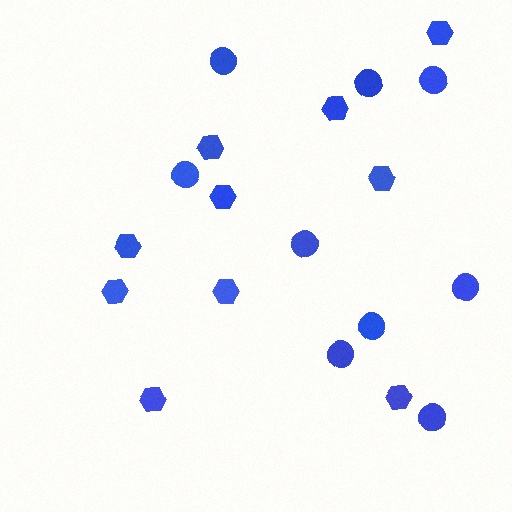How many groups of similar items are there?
There are 2 groups: one group of circles (9) and one group of hexagons (10).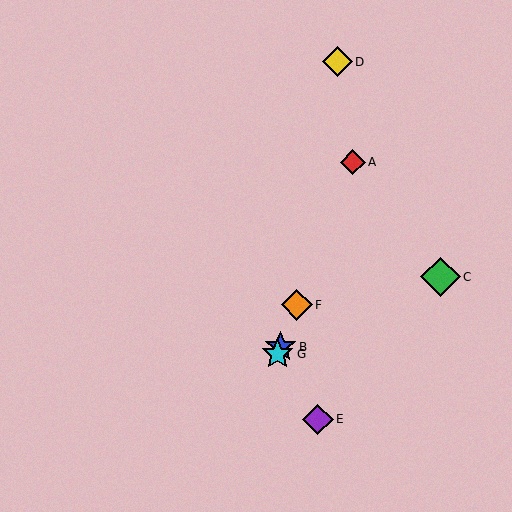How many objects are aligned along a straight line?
4 objects (A, B, F, G) are aligned along a straight line.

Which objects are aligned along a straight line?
Objects A, B, F, G are aligned along a straight line.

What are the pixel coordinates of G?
Object G is at (278, 354).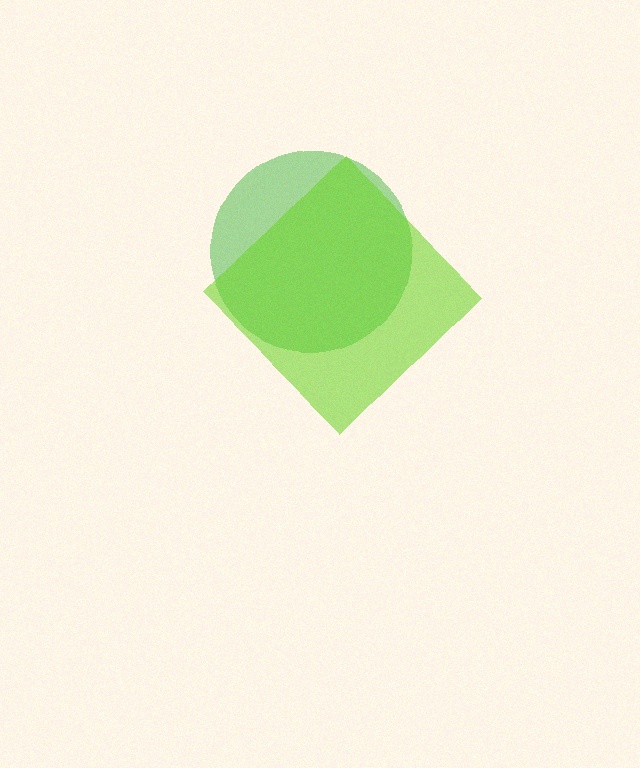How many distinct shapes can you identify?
There are 2 distinct shapes: a green circle, a lime diamond.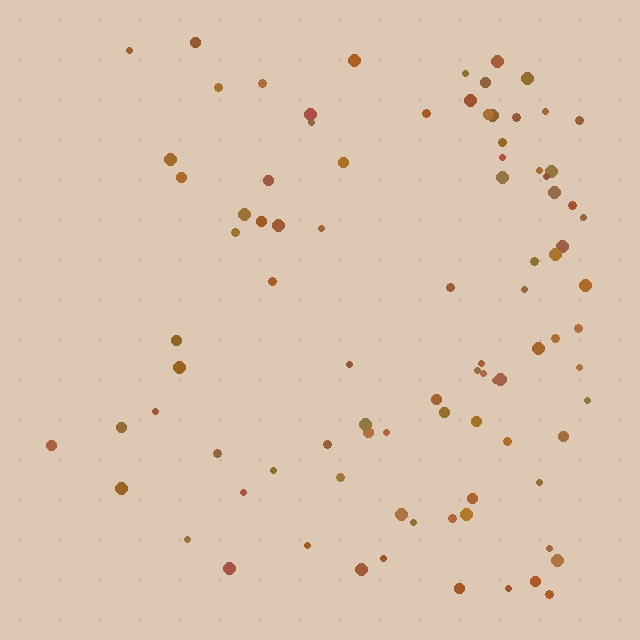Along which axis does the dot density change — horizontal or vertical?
Horizontal.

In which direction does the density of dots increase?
From left to right, with the right side densest.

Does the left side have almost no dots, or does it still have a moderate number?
Still a moderate number, just noticeably fewer than the right.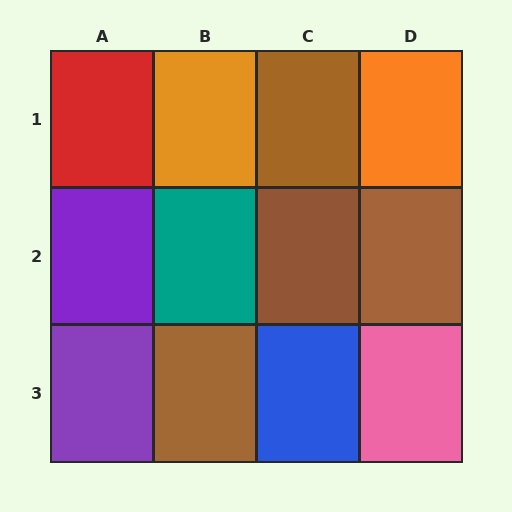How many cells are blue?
1 cell is blue.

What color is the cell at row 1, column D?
Orange.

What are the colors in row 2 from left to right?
Purple, teal, brown, brown.